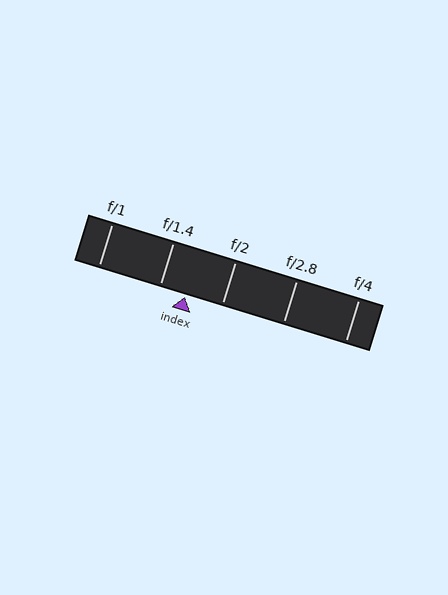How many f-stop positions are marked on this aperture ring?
There are 5 f-stop positions marked.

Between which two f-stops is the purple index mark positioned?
The index mark is between f/1.4 and f/2.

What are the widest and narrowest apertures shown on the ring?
The widest aperture shown is f/1 and the narrowest is f/4.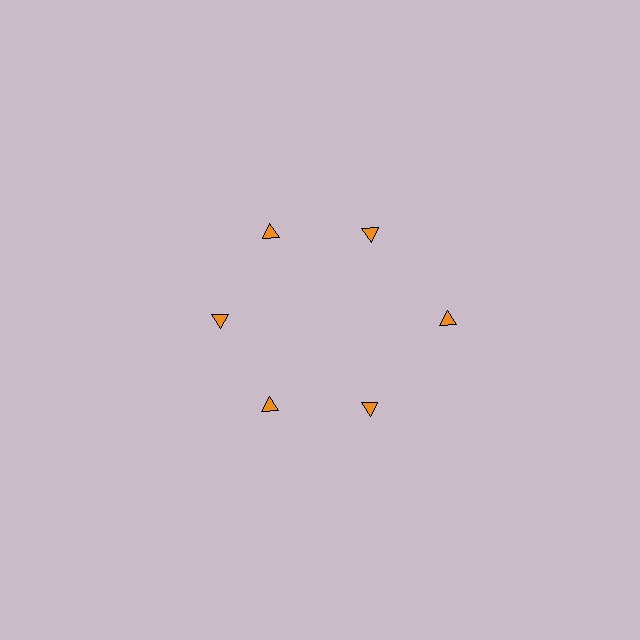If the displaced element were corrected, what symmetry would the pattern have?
It would have 6-fold rotational symmetry — the pattern would map onto itself every 60 degrees.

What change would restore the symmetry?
The symmetry would be restored by moving it inward, back onto the ring so that all 6 triangles sit at equal angles and equal distance from the center.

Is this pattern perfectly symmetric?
No. The 6 orange triangles are arranged in a ring, but one element near the 3 o'clock position is pushed outward from the center, breaking the 6-fold rotational symmetry.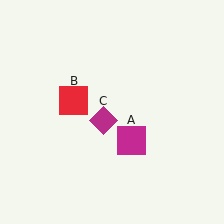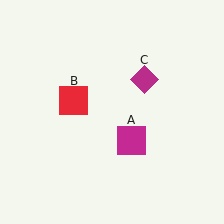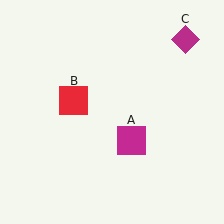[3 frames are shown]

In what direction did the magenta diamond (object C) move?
The magenta diamond (object C) moved up and to the right.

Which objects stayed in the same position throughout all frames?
Magenta square (object A) and red square (object B) remained stationary.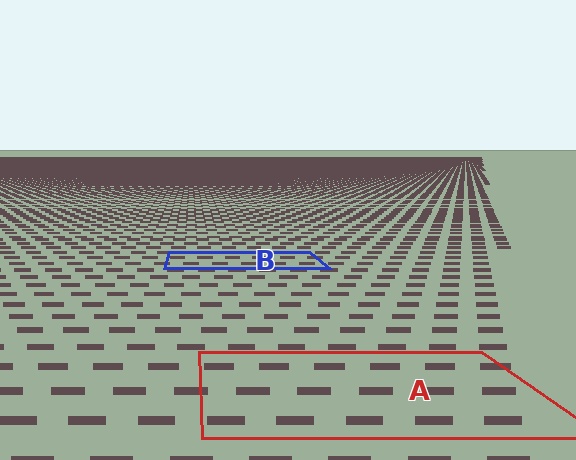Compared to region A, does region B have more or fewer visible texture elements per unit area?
Region B has more texture elements per unit area — they are packed more densely because it is farther away.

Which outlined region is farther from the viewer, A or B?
Region B is farther from the viewer — the texture elements inside it appear smaller and more densely packed.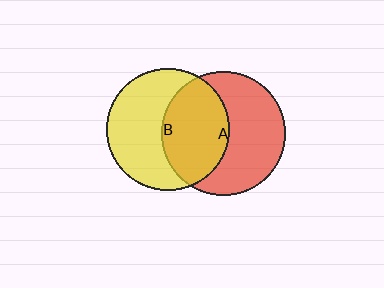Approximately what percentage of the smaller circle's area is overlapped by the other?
Approximately 45%.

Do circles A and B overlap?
Yes.